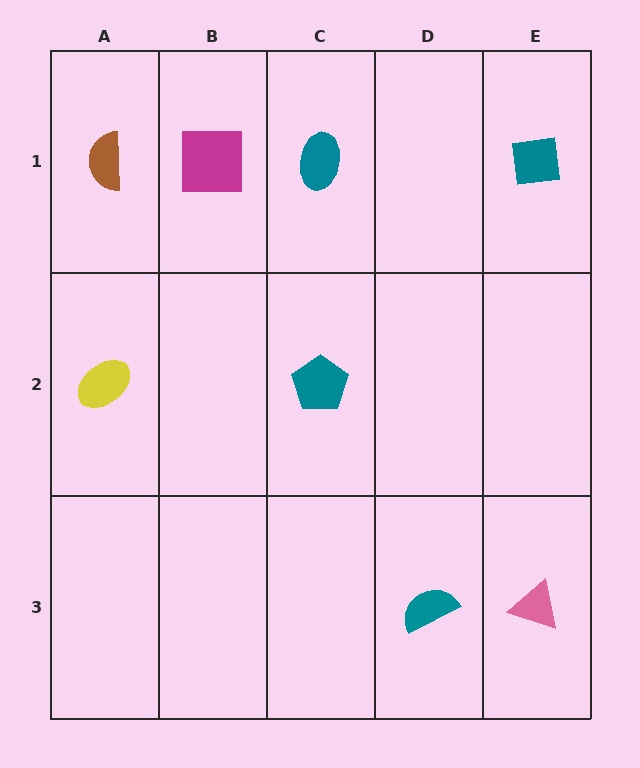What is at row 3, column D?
A teal semicircle.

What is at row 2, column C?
A teal pentagon.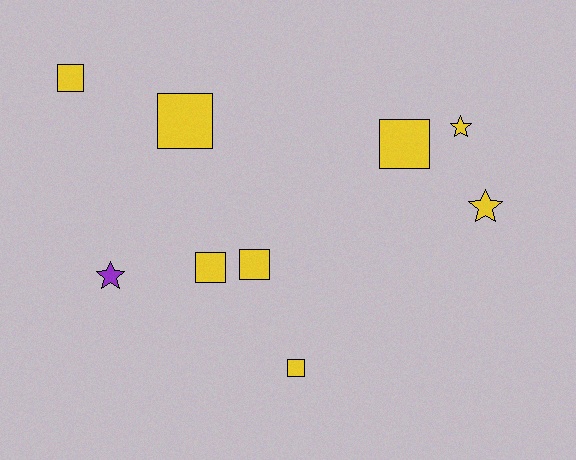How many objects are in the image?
There are 9 objects.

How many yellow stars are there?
There are 2 yellow stars.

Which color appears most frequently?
Yellow, with 8 objects.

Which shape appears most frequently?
Square, with 6 objects.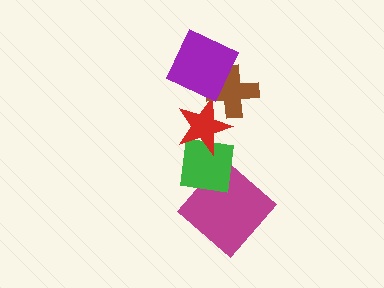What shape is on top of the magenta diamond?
The green square is on top of the magenta diamond.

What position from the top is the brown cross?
The brown cross is 2nd from the top.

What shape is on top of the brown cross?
The purple square is on top of the brown cross.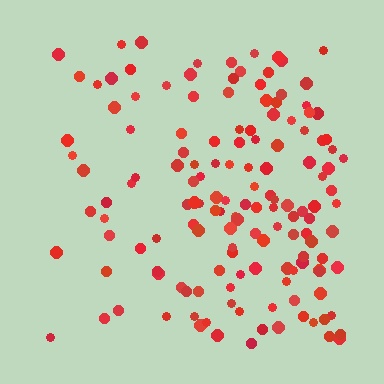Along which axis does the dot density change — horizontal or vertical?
Horizontal.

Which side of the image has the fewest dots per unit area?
The left.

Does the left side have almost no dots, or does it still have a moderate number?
Still a moderate number, just noticeably fewer than the right.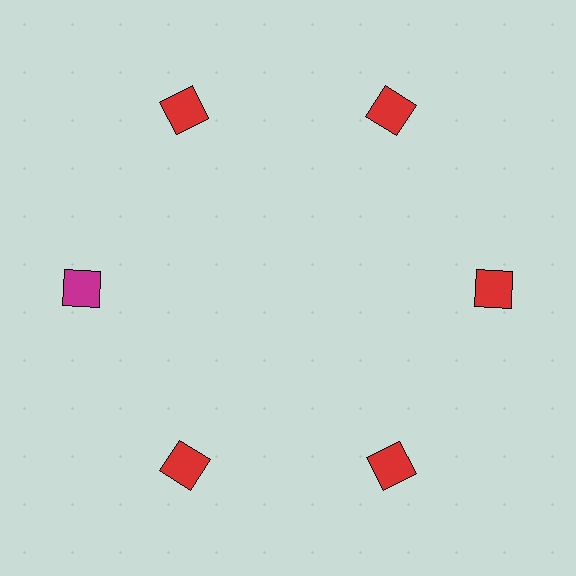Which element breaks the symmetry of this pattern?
The magenta square at roughly the 9 o'clock position breaks the symmetry. All other shapes are red squares.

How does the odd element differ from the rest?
It has a different color: magenta instead of red.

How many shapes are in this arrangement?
There are 6 shapes arranged in a ring pattern.